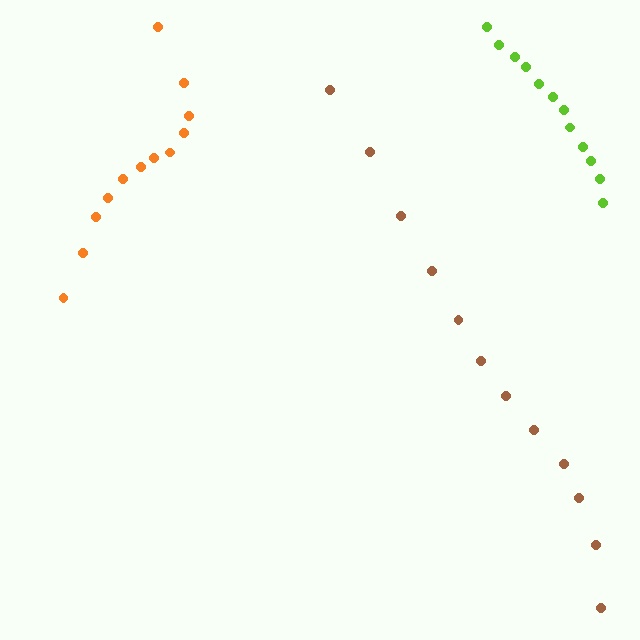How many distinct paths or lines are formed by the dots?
There are 3 distinct paths.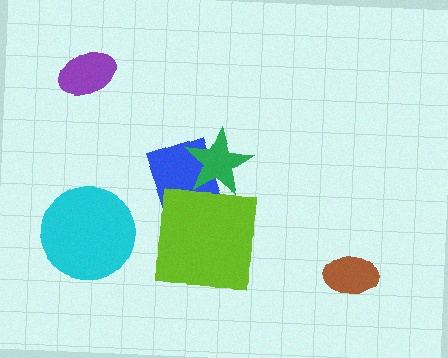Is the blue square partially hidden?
Yes, it is partially covered by another shape.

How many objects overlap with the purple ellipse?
0 objects overlap with the purple ellipse.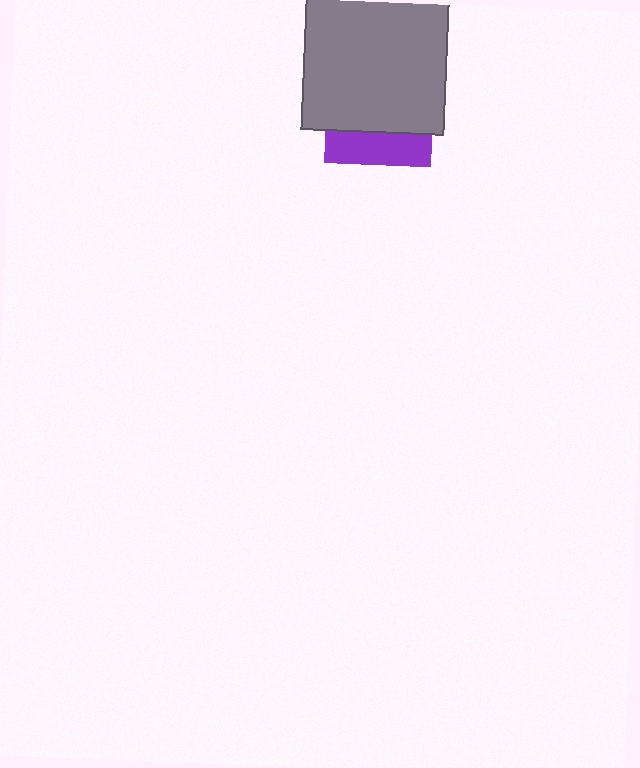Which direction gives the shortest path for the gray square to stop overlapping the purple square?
Moving up gives the shortest separation.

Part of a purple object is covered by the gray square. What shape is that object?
It is a square.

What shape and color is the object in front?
The object in front is a gray square.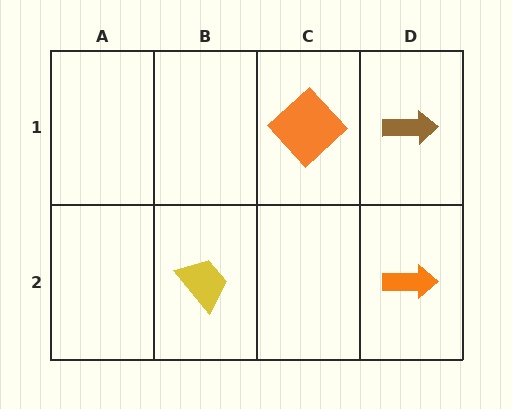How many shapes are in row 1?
2 shapes.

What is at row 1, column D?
A brown arrow.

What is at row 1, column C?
An orange diamond.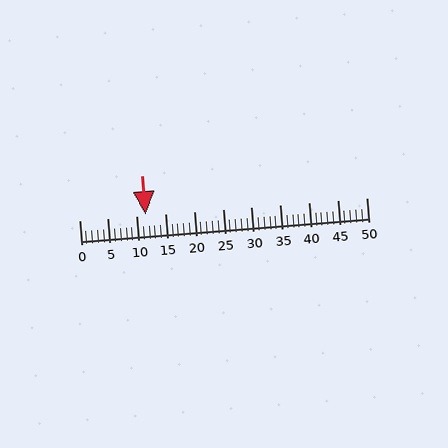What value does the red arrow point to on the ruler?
The red arrow points to approximately 12.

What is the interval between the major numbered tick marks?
The major tick marks are spaced 5 units apart.